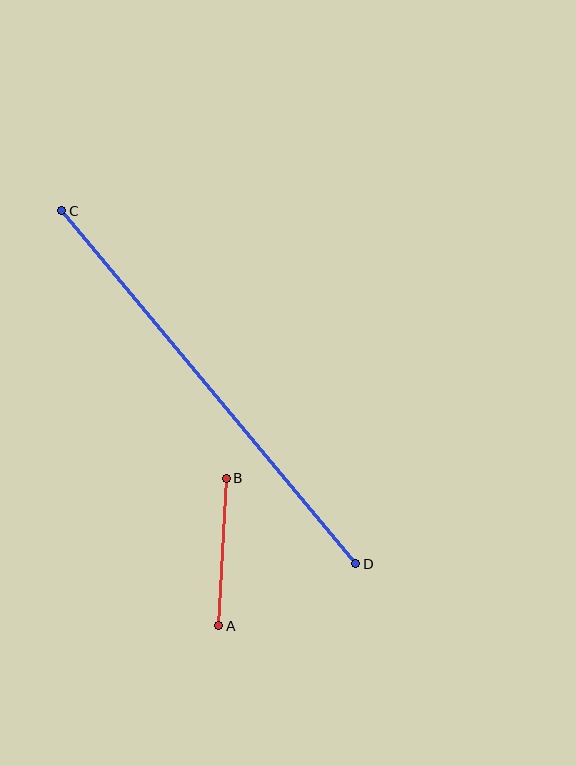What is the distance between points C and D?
The distance is approximately 459 pixels.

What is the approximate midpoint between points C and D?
The midpoint is at approximately (209, 387) pixels.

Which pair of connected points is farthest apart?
Points C and D are farthest apart.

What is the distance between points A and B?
The distance is approximately 148 pixels.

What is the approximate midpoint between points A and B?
The midpoint is at approximately (223, 552) pixels.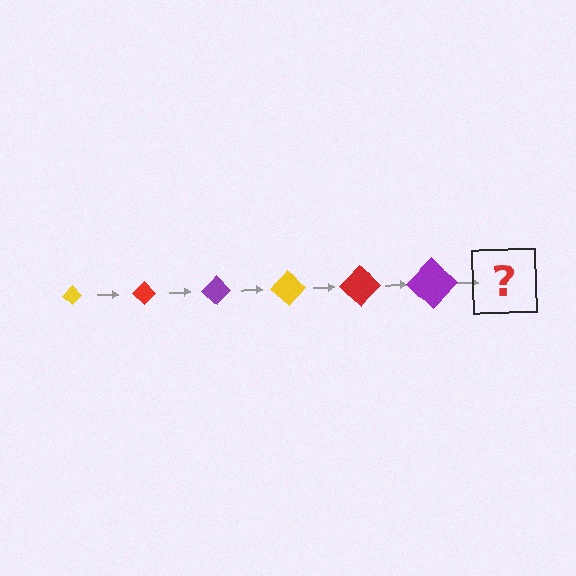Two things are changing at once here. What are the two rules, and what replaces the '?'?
The two rules are that the diamond grows larger each step and the color cycles through yellow, red, and purple. The '?' should be a yellow diamond, larger than the previous one.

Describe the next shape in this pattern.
It should be a yellow diamond, larger than the previous one.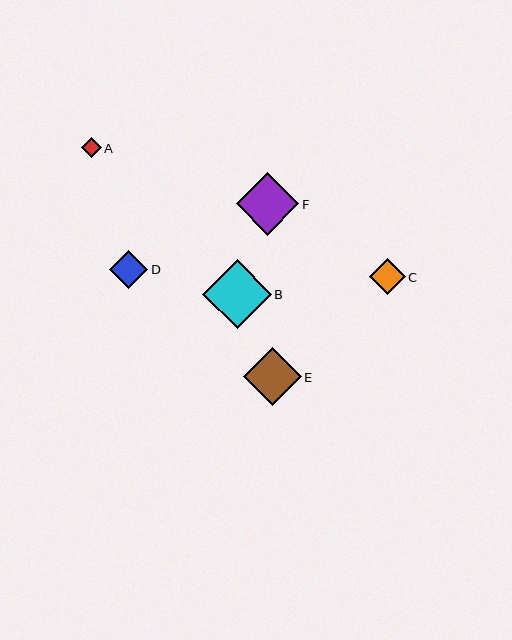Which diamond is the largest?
Diamond B is the largest with a size of approximately 69 pixels.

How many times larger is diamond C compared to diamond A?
Diamond C is approximately 1.8 times the size of diamond A.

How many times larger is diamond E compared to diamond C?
Diamond E is approximately 1.6 times the size of diamond C.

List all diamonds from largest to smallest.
From largest to smallest: B, F, E, D, C, A.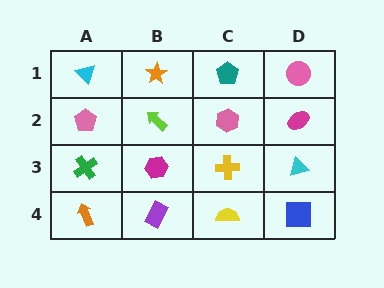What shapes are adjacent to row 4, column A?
A green cross (row 3, column A), a purple rectangle (row 4, column B).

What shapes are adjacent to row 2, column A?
A cyan triangle (row 1, column A), a green cross (row 3, column A), a lime arrow (row 2, column B).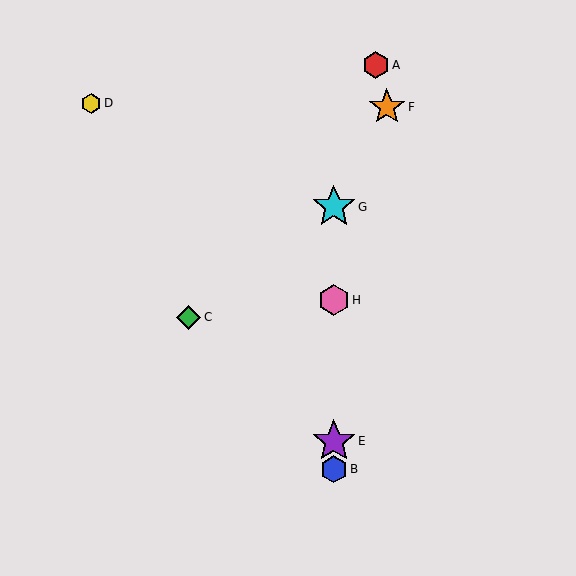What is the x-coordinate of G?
Object G is at x≈334.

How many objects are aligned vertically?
4 objects (B, E, G, H) are aligned vertically.